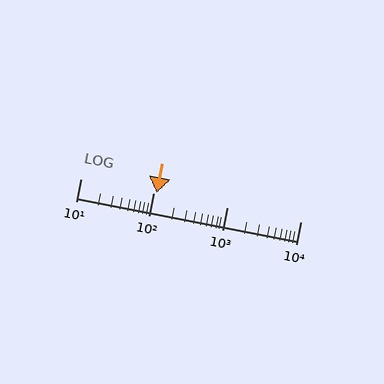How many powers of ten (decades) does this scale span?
The scale spans 3 decades, from 10 to 10000.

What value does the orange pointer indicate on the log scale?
The pointer indicates approximately 110.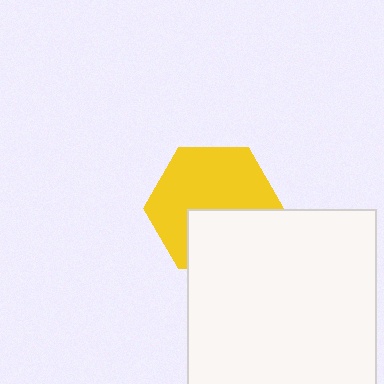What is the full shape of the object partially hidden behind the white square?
The partially hidden object is a yellow hexagon.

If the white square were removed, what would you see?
You would see the complete yellow hexagon.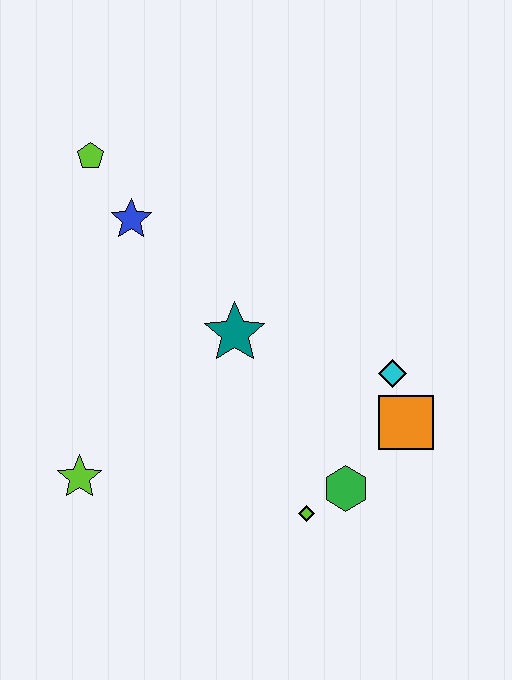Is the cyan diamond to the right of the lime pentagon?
Yes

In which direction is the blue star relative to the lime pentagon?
The blue star is below the lime pentagon.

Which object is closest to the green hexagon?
The lime diamond is closest to the green hexagon.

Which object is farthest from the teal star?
The lime pentagon is farthest from the teal star.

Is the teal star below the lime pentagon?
Yes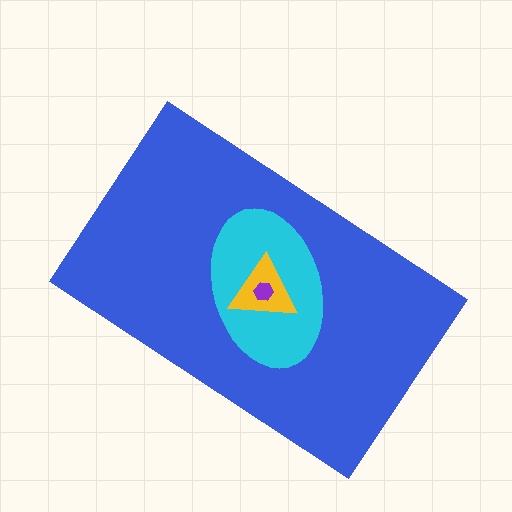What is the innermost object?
The purple hexagon.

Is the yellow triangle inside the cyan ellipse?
Yes.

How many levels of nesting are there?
4.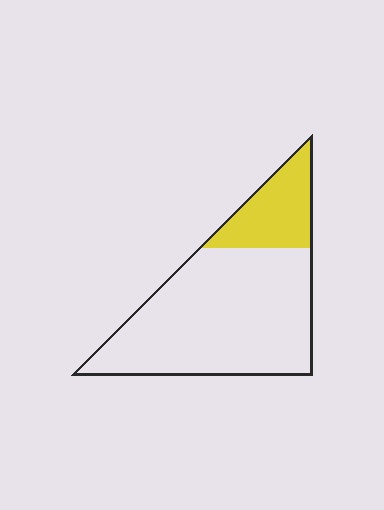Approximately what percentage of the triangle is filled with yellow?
Approximately 20%.